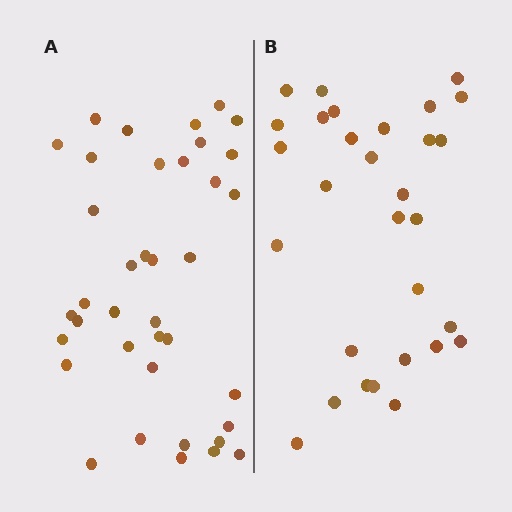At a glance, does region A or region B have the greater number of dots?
Region A (the left region) has more dots.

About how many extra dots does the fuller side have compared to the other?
Region A has roughly 8 or so more dots than region B.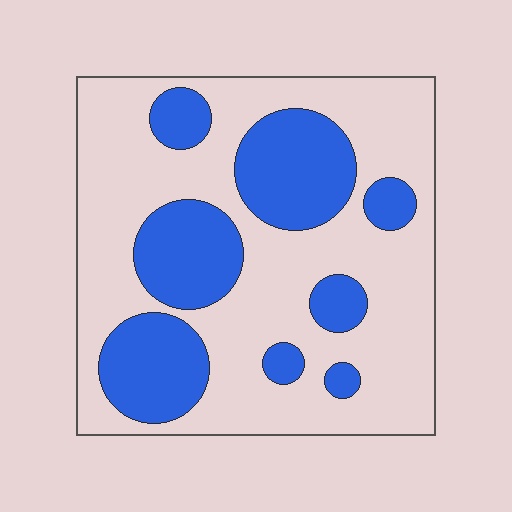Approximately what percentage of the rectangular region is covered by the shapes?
Approximately 30%.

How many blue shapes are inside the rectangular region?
8.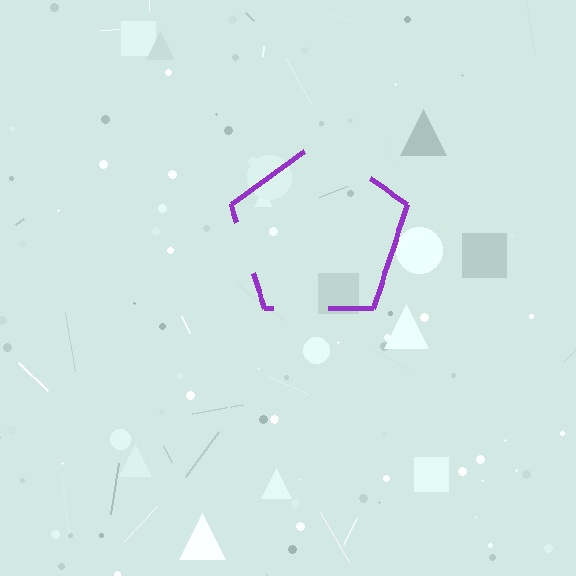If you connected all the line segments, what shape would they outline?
They would outline a pentagon.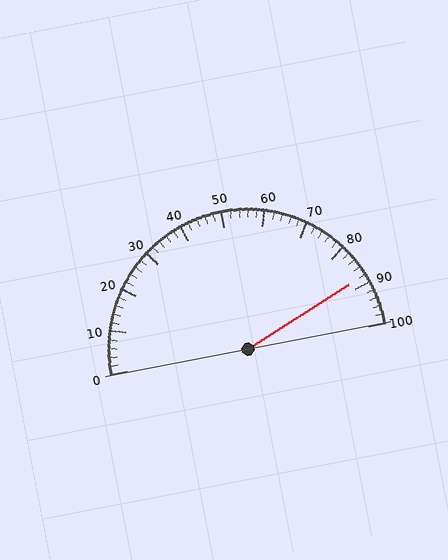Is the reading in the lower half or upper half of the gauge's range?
The reading is in the upper half of the range (0 to 100).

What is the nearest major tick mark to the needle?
The nearest major tick mark is 90.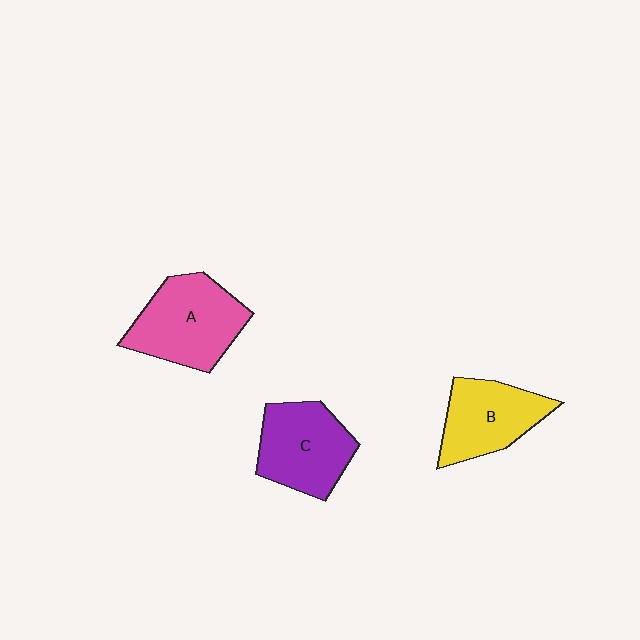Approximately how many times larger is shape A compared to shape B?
Approximately 1.2 times.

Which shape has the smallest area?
Shape B (yellow).